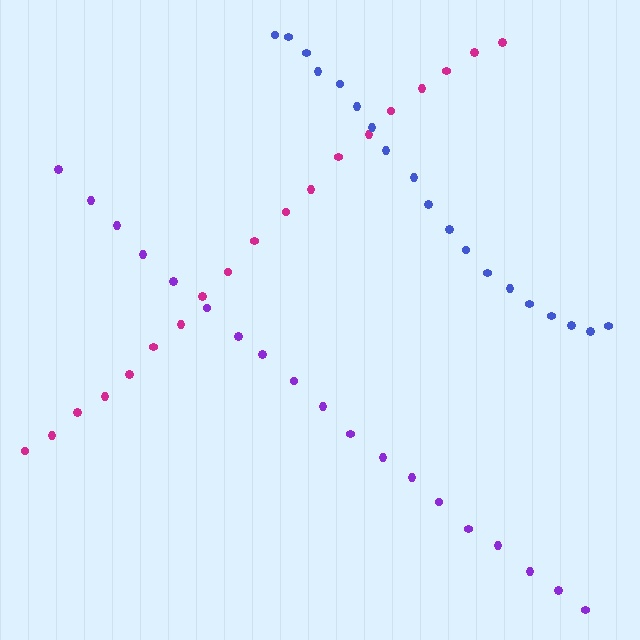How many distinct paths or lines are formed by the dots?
There are 3 distinct paths.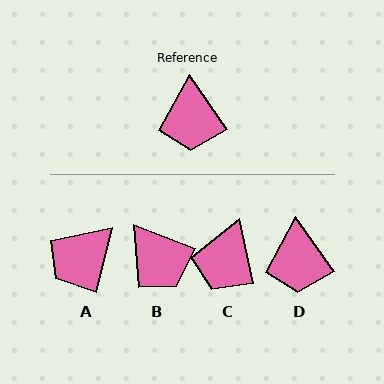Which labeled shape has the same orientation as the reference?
D.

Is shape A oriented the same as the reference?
No, it is off by about 49 degrees.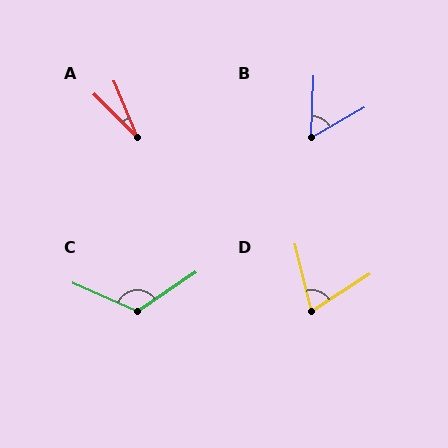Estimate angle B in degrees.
Approximately 58 degrees.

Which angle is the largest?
C, at approximately 122 degrees.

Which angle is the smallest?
A, at approximately 22 degrees.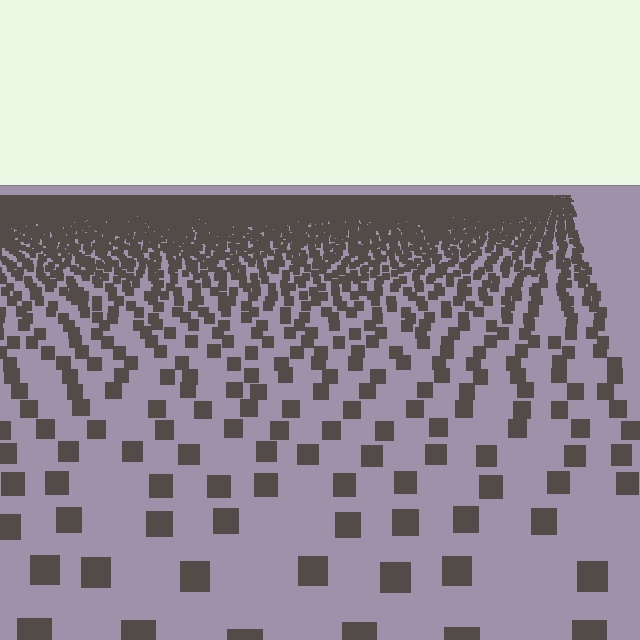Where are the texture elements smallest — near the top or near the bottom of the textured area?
Near the top.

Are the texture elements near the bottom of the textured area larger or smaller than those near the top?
Larger. Near the bottom, elements are closer to the viewer and appear at a bigger on-screen size.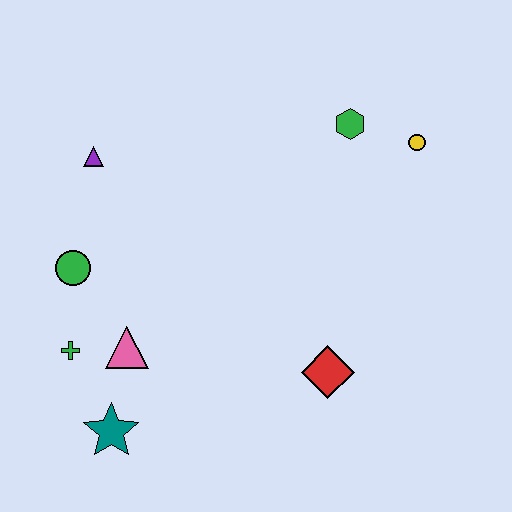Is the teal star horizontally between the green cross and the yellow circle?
Yes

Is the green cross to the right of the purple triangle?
No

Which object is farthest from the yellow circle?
The teal star is farthest from the yellow circle.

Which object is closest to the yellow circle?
The green hexagon is closest to the yellow circle.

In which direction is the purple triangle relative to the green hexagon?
The purple triangle is to the left of the green hexagon.